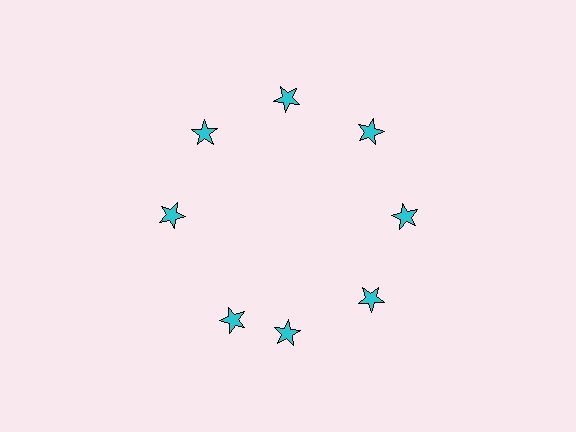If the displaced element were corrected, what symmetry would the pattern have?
It would have 8-fold rotational symmetry — the pattern would map onto itself every 45 degrees.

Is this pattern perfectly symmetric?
No. The 8 cyan stars are arranged in a ring, but one element near the 8 o'clock position is rotated out of alignment along the ring, breaking the 8-fold rotational symmetry.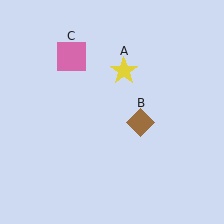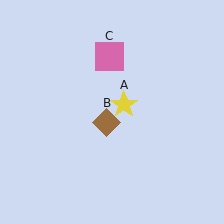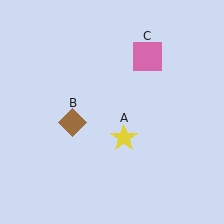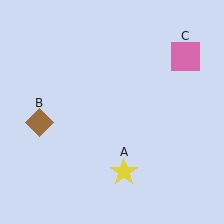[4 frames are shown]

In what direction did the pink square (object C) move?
The pink square (object C) moved right.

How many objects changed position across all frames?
3 objects changed position: yellow star (object A), brown diamond (object B), pink square (object C).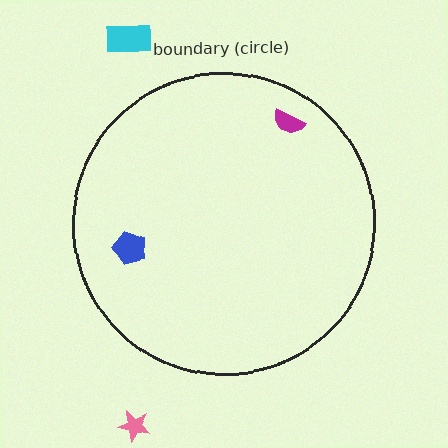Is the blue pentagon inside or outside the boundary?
Inside.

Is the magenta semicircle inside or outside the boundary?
Inside.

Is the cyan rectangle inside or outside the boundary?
Outside.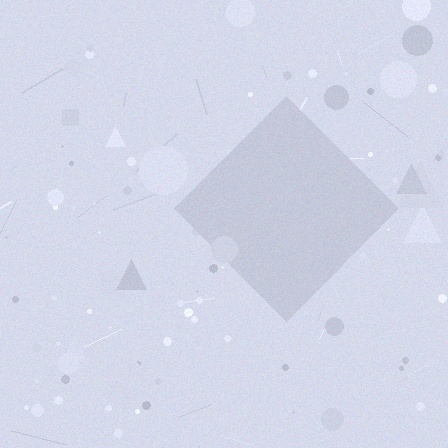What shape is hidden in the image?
A diamond is hidden in the image.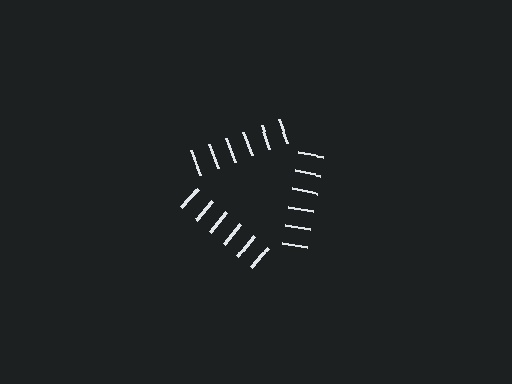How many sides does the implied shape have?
3 sides — the line-ends trace a triangle.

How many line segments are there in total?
18 — 6 along each of the 3 edges.